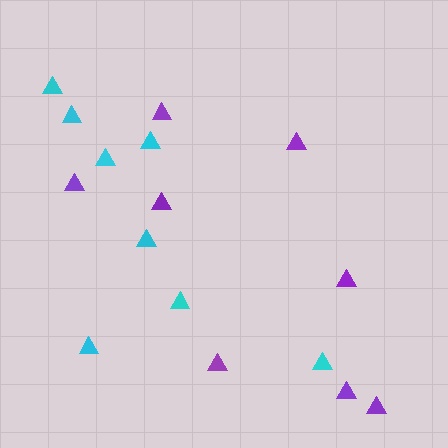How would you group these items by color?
There are 2 groups: one group of cyan triangles (8) and one group of purple triangles (8).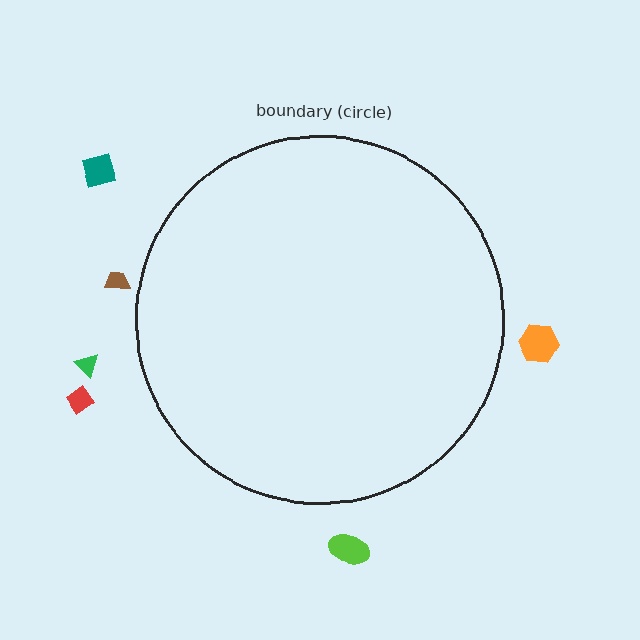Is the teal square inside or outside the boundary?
Outside.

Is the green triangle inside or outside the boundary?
Outside.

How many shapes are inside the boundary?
0 inside, 6 outside.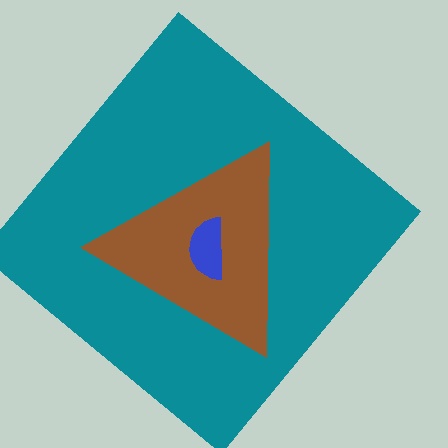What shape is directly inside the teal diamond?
The brown triangle.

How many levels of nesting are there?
3.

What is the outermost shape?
The teal diamond.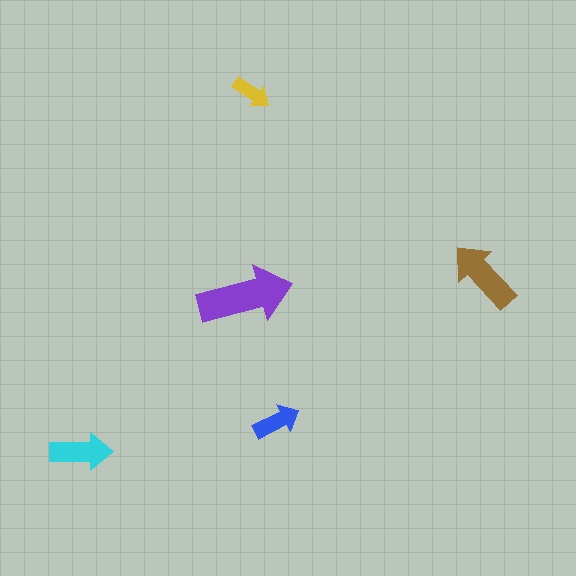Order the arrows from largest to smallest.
the purple one, the brown one, the cyan one, the blue one, the yellow one.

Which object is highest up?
The yellow arrow is topmost.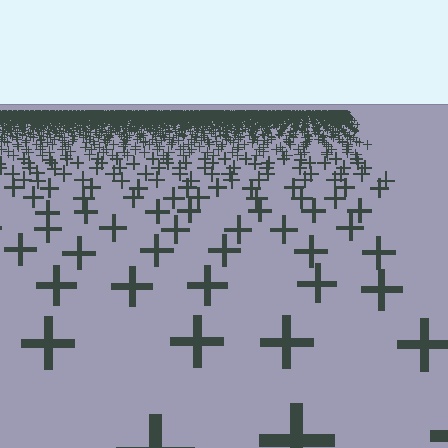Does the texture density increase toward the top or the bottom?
Density increases toward the top.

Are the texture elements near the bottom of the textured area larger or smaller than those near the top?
Larger. Near the bottom, elements are closer to the viewer and appear at a bigger on-screen size.